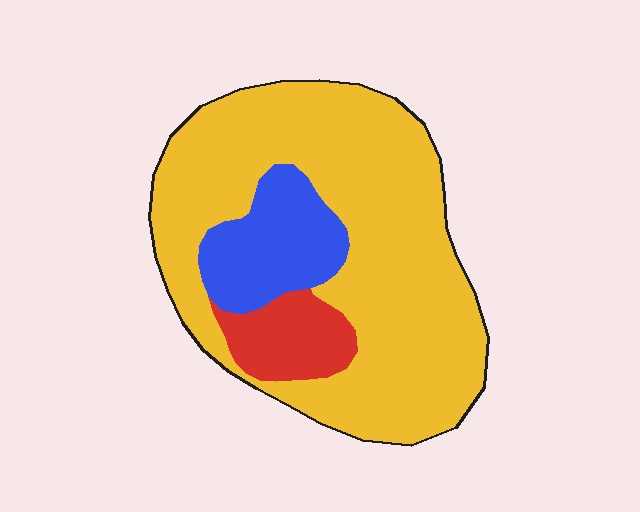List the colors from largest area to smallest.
From largest to smallest: yellow, blue, red.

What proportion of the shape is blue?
Blue covers roughly 15% of the shape.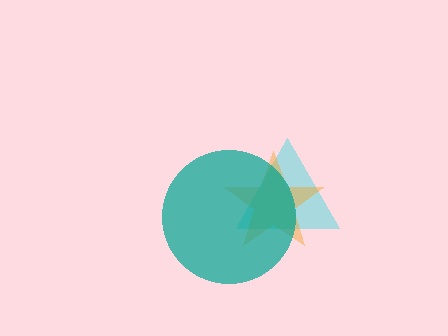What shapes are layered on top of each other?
The layered shapes are: a cyan triangle, an orange star, a teal circle.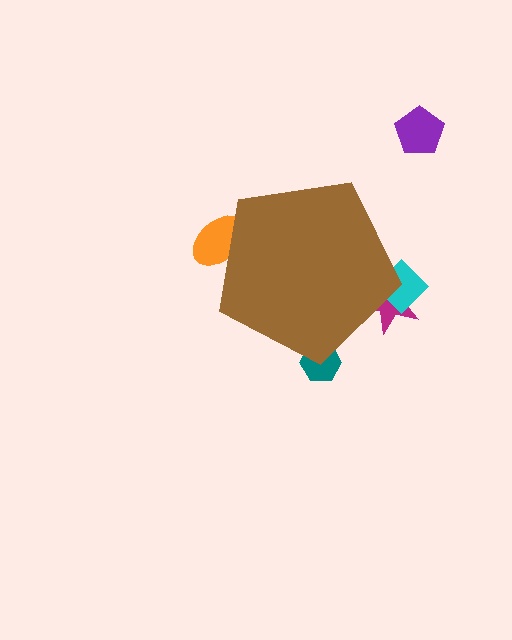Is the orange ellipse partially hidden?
Yes, the orange ellipse is partially hidden behind the brown pentagon.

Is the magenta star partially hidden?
Yes, the magenta star is partially hidden behind the brown pentagon.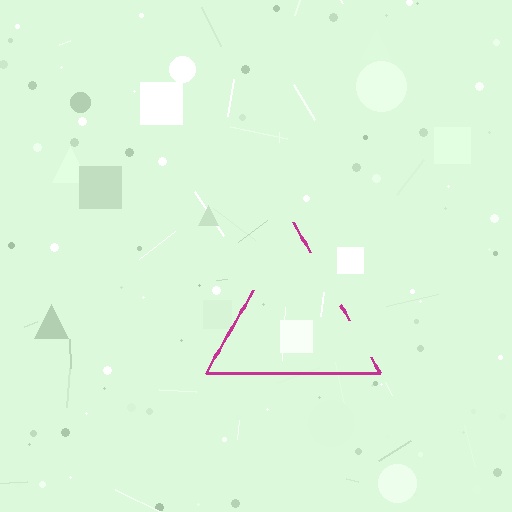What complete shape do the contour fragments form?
The contour fragments form a triangle.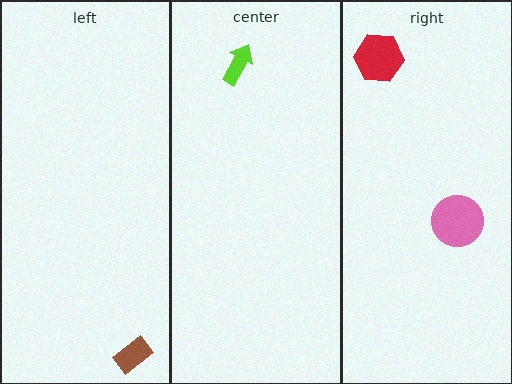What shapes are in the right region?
The red hexagon, the pink circle.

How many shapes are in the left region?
1.